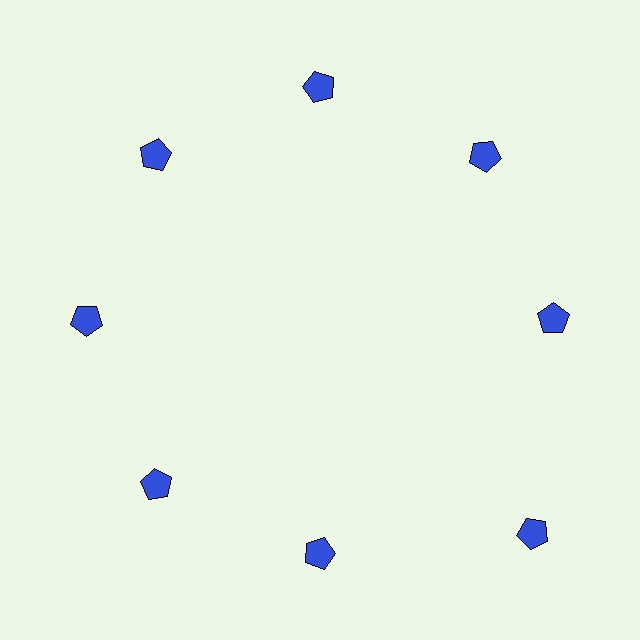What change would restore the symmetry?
The symmetry would be restored by moving it inward, back onto the ring so that all 8 pentagons sit at equal angles and equal distance from the center.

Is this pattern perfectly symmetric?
No. The 8 blue pentagons are arranged in a ring, but one element near the 4 o'clock position is pushed outward from the center, breaking the 8-fold rotational symmetry.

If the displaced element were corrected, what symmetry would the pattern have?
It would have 8-fold rotational symmetry — the pattern would map onto itself every 45 degrees.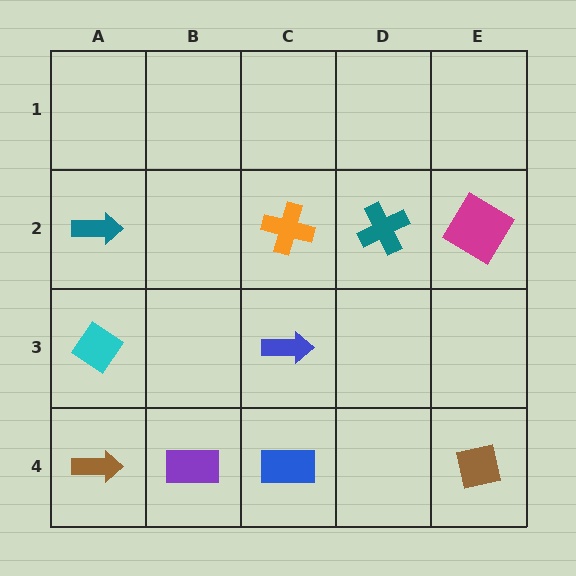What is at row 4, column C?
A blue rectangle.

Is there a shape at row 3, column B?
No, that cell is empty.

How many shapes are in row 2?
4 shapes.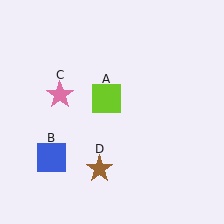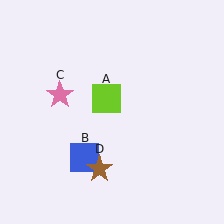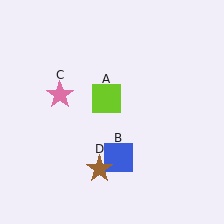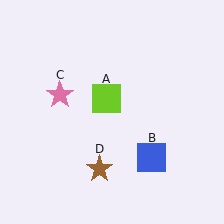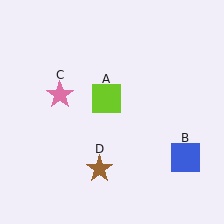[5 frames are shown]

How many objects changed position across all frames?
1 object changed position: blue square (object B).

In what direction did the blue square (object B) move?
The blue square (object B) moved right.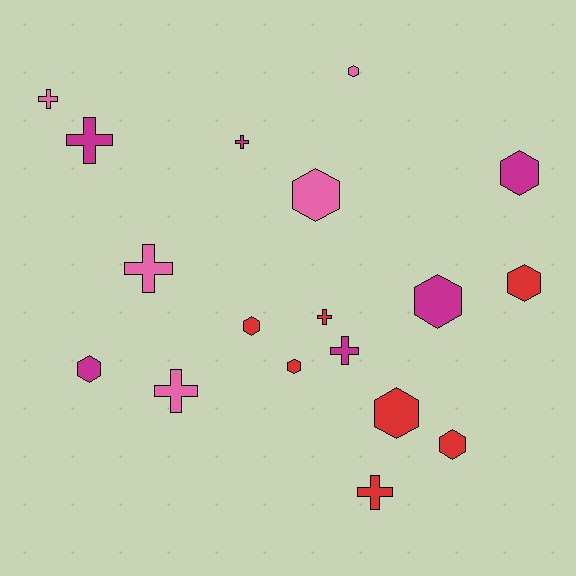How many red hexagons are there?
There are 5 red hexagons.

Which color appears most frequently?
Red, with 7 objects.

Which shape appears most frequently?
Hexagon, with 10 objects.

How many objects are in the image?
There are 18 objects.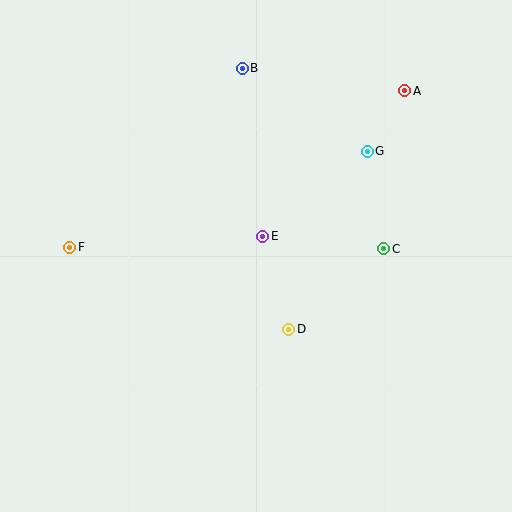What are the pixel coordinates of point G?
Point G is at (367, 151).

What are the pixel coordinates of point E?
Point E is at (263, 236).